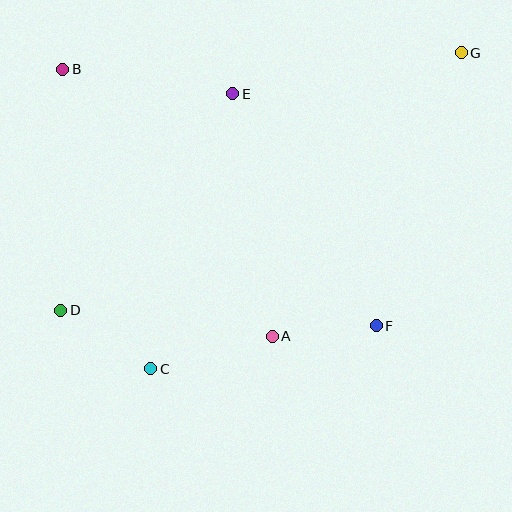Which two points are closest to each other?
Points A and F are closest to each other.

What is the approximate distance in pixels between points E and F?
The distance between E and F is approximately 273 pixels.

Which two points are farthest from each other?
Points D and G are farthest from each other.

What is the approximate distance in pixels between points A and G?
The distance between A and G is approximately 341 pixels.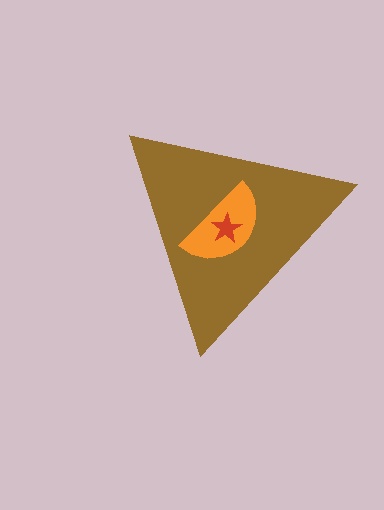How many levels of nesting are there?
3.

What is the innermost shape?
The red star.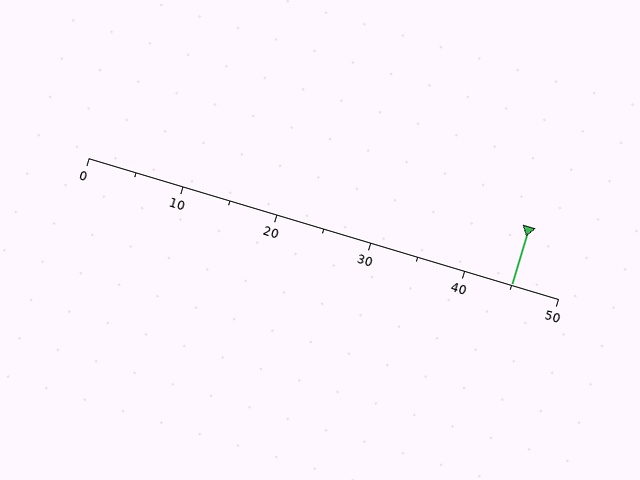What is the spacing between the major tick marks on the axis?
The major ticks are spaced 10 apart.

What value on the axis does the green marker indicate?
The marker indicates approximately 45.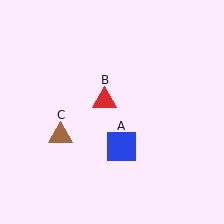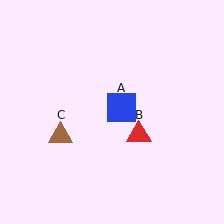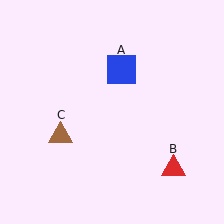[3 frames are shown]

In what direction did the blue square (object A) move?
The blue square (object A) moved up.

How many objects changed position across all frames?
2 objects changed position: blue square (object A), red triangle (object B).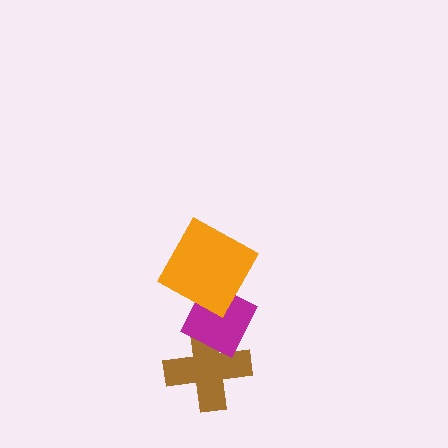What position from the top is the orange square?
The orange square is 1st from the top.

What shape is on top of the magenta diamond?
The orange square is on top of the magenta diamond.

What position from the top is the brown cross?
The brown cross is 3rd from the top.